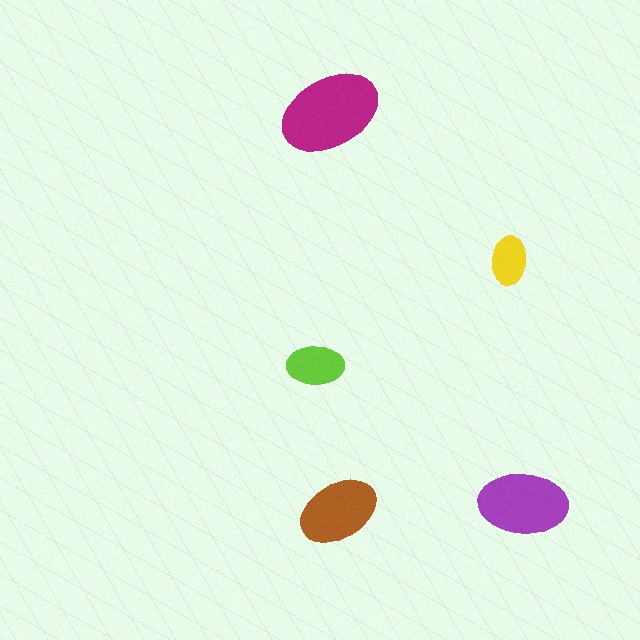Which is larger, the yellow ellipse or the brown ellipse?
The brown one.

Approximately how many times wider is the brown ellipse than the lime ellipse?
About 1.5 times wider.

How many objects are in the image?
There are 5 objects in the image.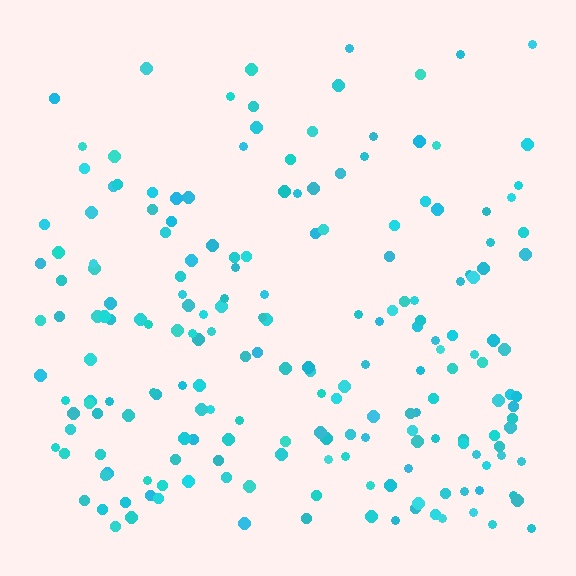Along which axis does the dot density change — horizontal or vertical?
Vertical.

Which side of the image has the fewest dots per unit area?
The top.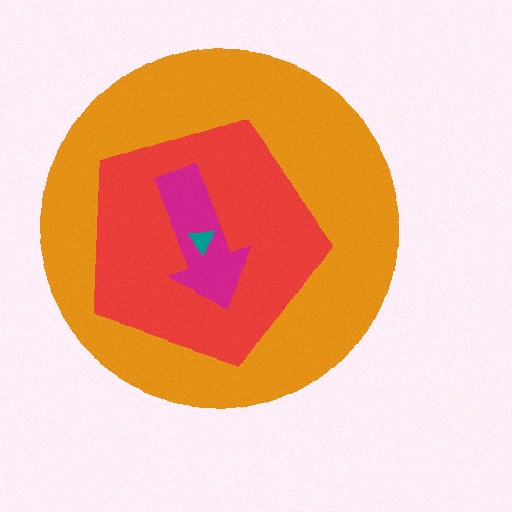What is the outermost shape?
The orange circle.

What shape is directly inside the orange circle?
The red pentagon.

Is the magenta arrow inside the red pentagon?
Yes.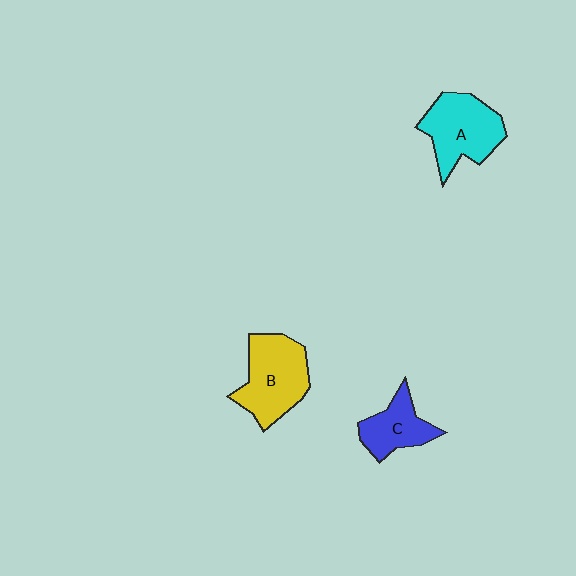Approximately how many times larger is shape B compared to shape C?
Approximately 1.6 times.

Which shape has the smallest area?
Shape C (blue).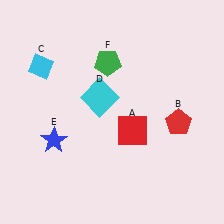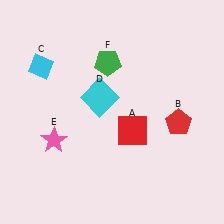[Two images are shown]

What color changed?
The star (E) changed from blue in Image 1 to pink in Image 2.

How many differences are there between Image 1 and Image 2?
There is 1 difference between the two images.